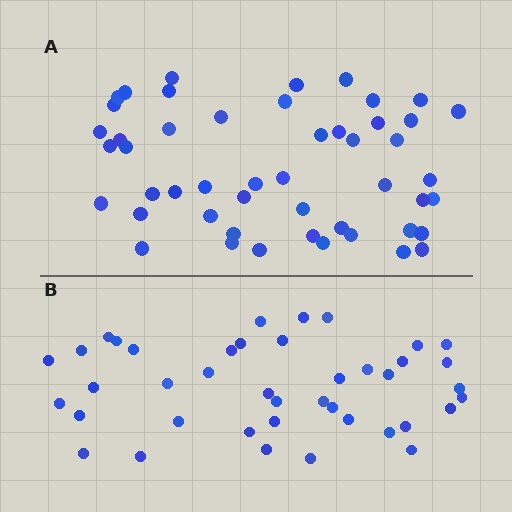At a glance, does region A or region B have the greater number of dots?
Region A (the top region) has more dots.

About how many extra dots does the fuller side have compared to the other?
Region A has roughly 8 or so more dots than region B.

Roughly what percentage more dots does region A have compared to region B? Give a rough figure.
About 20% more.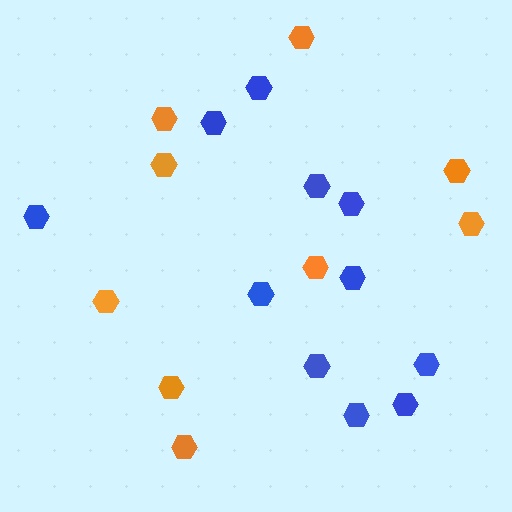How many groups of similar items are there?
There are 2 groups: one group of orange hexagons (9) and one group of blue hexagons (11).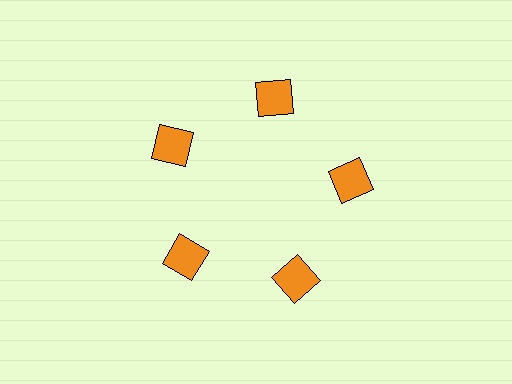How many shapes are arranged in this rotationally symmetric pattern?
There are 5 shapes, arranged in 5 groups of 1.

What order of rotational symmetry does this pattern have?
This pattern has 5-fold rotational symmetry.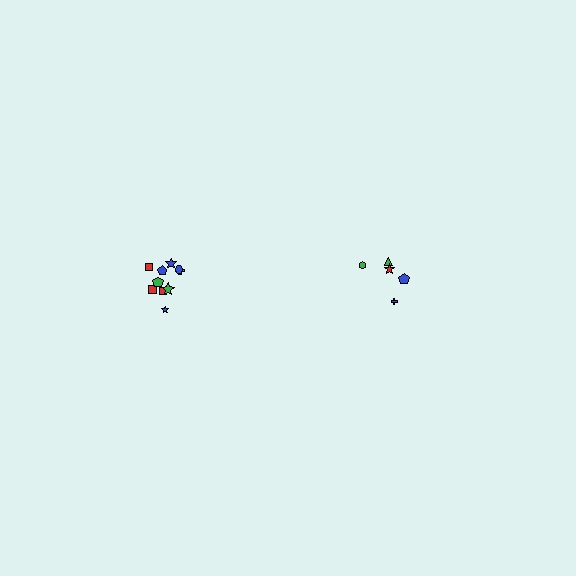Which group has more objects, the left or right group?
The left group.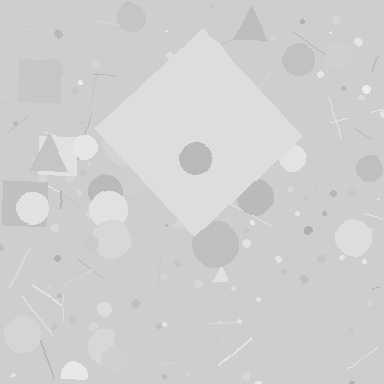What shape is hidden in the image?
A diamond is hidden in the image.